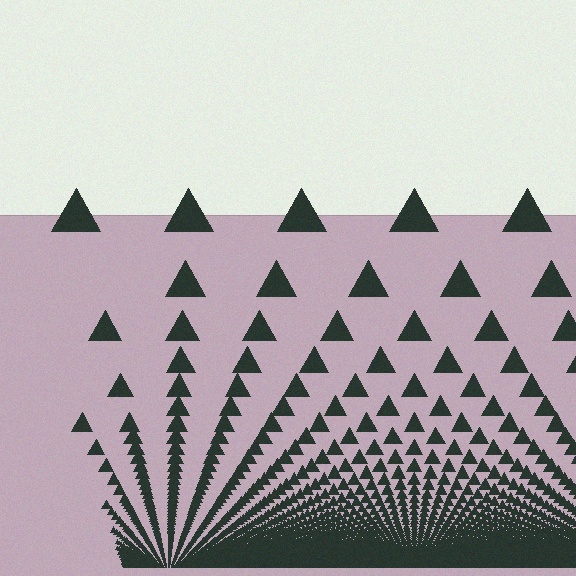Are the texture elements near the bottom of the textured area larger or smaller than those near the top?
Smaller. The gradient is inverted — elements near the bottom are smaller and denser.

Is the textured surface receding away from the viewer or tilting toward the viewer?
The surface appears to tilt toward the viewer. Texture elements get larger and sparser toward the top.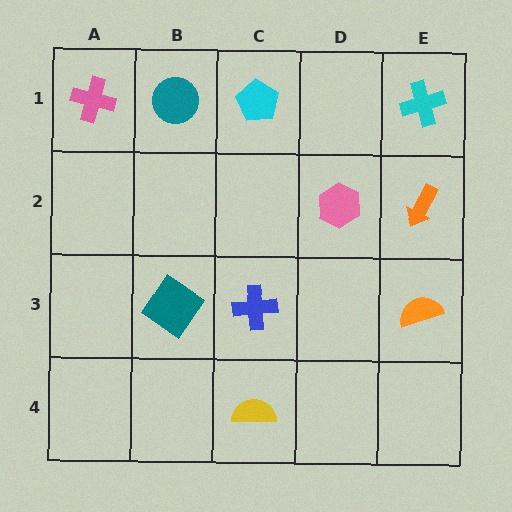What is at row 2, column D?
A pink hexagon.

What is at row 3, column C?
A blue cross.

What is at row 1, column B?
A teal circle.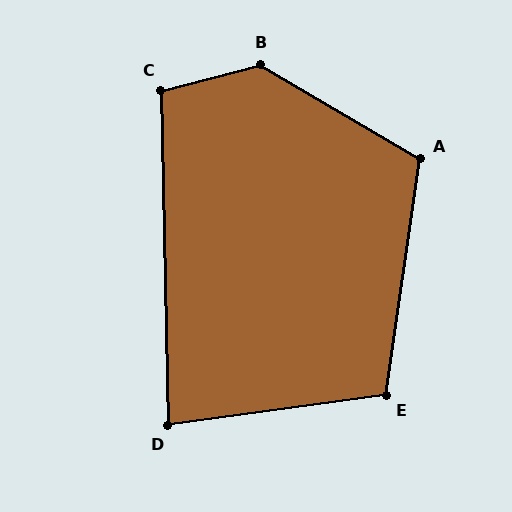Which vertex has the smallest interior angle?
D, at approximately 83 degrees.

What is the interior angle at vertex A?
Approximately 112 degrees (obtuse).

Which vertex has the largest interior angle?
B, at approximately 135 degrees.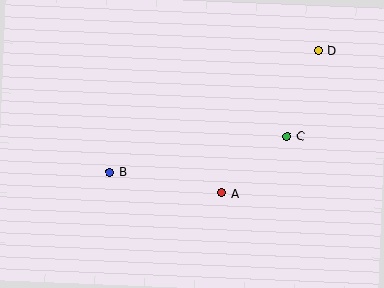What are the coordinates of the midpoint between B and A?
The midpoint between B and A is at (166, 182).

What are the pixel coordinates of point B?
Point B is at (110, 172).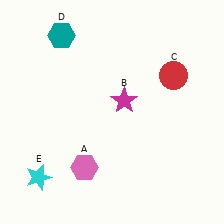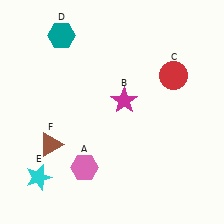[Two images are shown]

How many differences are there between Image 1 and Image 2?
There is 1 difference between the two images.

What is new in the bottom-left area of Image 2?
A brown triangle (F) was added in the bottom-left area of Image 2.